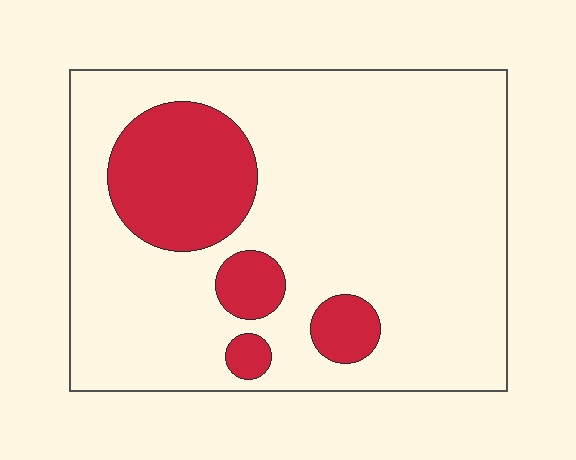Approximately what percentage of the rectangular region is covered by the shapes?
Approximately 20%.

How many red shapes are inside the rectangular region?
4.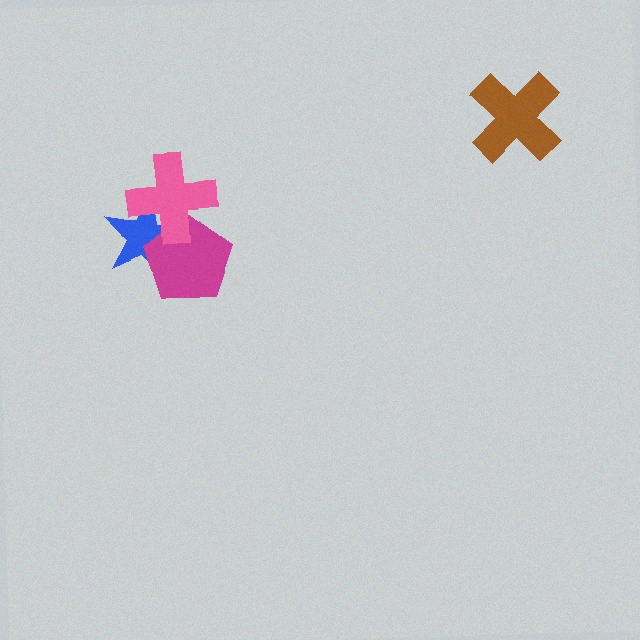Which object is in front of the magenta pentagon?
The pink cross is in front of the magenta pentagon.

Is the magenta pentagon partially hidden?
Yes, it is partially covered by another shape.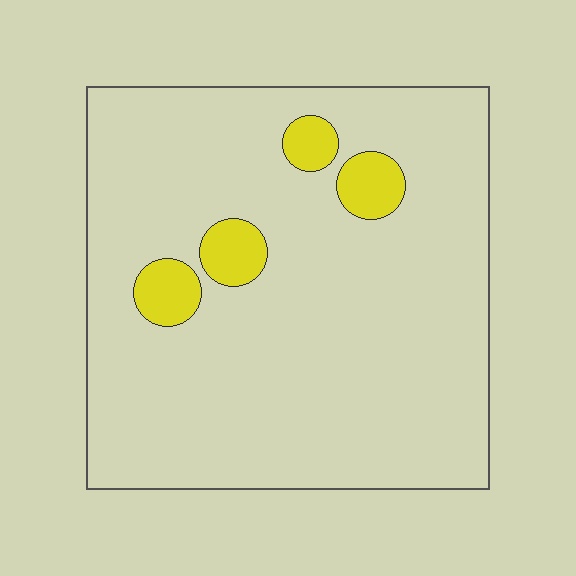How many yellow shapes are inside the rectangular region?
4.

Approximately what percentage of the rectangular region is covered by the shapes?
Approximately 10%.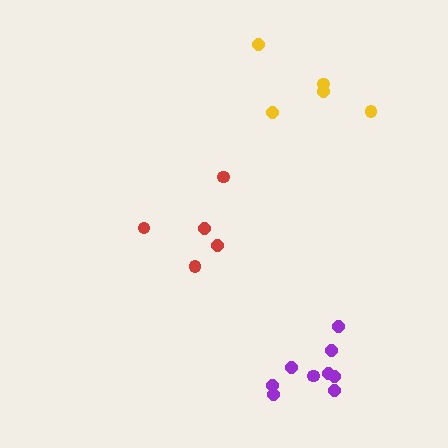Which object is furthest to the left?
The red cluster is leftmost.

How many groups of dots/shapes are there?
There are 3 groups.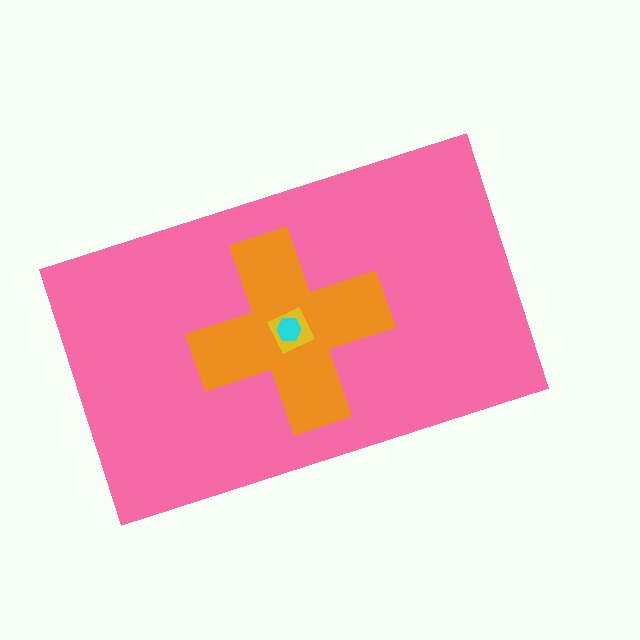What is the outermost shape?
The pink rectangle.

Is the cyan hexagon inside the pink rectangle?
Yes.